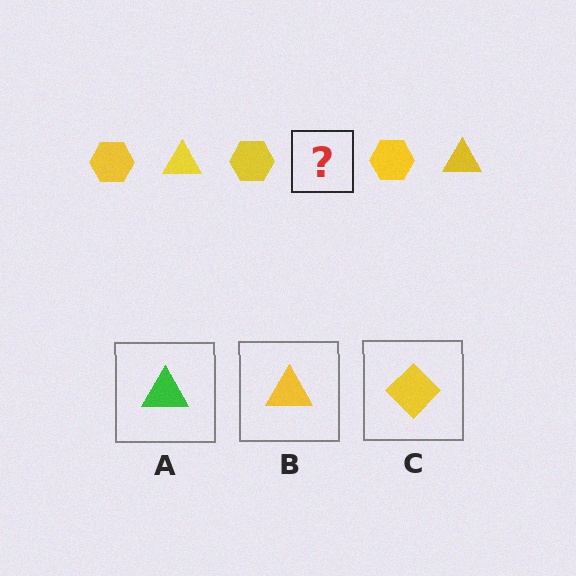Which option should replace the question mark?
Option B.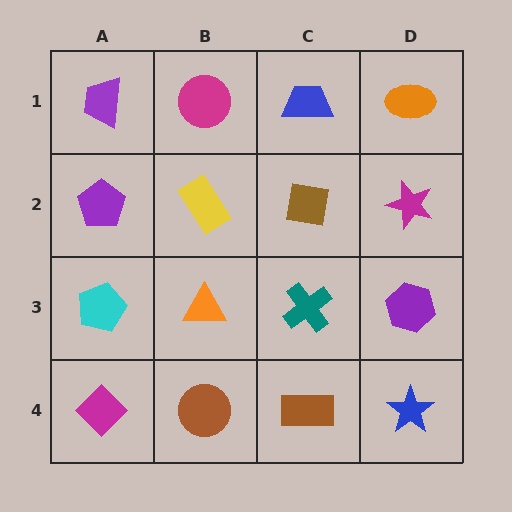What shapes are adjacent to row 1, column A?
A purple pentagon (row 2, column A), a magenta circle (row 1, column B).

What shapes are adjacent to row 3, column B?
A yellow rectangle (row 2, column B), a brown circle (row 4, column B), a cyan pentagon (row 3, column A), a teal cross (row 3, column C).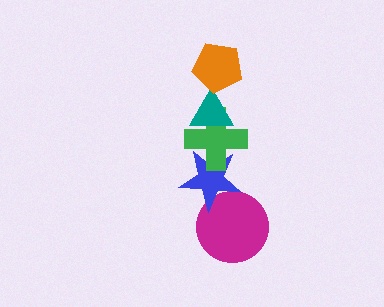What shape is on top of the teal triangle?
The orange pentagon is on top of the teal triangle.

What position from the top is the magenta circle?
The magenta circle is 5th from the top.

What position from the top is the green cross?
The green cross is 3rd from the top.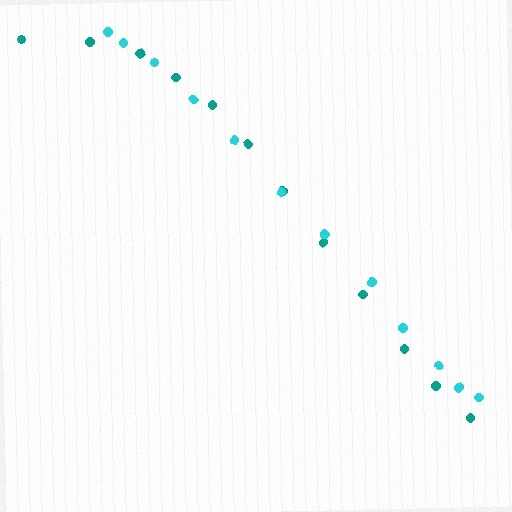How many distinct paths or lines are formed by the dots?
There are 2 distinct paths.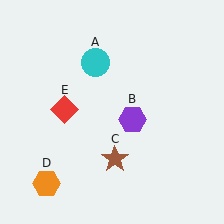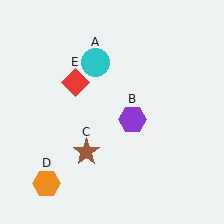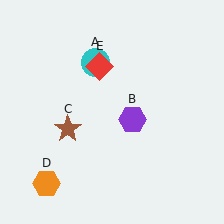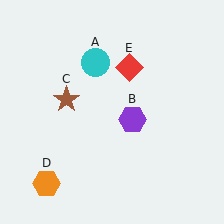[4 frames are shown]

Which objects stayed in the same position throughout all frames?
Cyan circle (object A) and purple hexagon (object B) and orange hexagon (object D) remained stationary.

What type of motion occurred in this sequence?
The brown star (object C), red diamond (object E) rotated clockwise around the center of the scene.